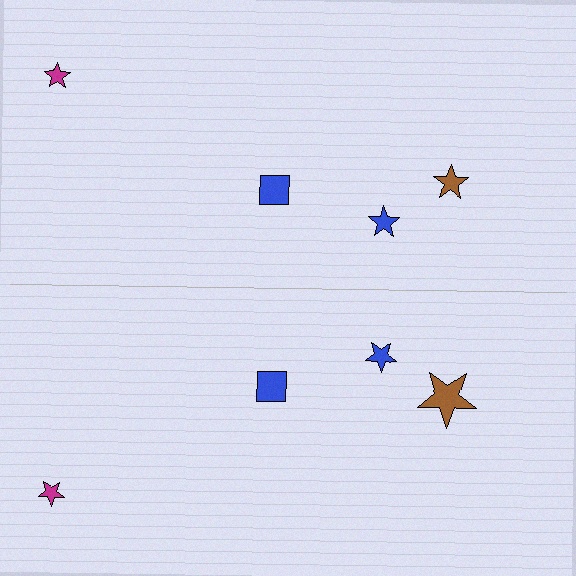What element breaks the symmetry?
The brown star on the bottom side has a different size than its mirror counterpart.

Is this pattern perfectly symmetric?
No, the pattern is not perfectly symmetric. The brown star on the bottom side has a different size than its mirror counterpart.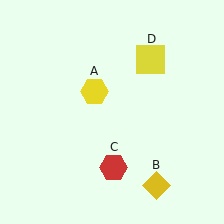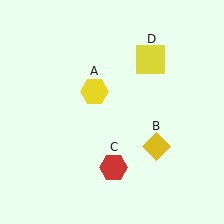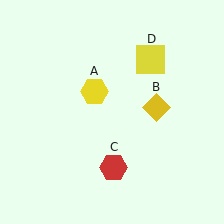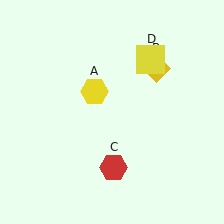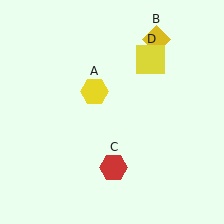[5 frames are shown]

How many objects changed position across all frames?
1 object changed position: yellow diamond (object B).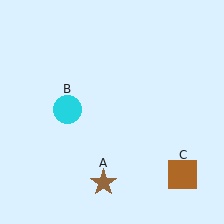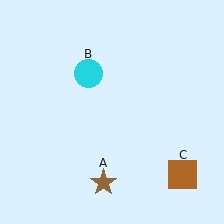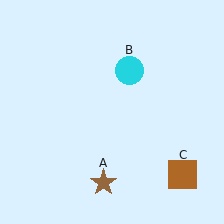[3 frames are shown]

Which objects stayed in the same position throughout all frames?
Brown star (object A) and brown square (object C) remained stationary.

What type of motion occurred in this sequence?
The cyan circle (object B) rotated clockwise around the center of the scene.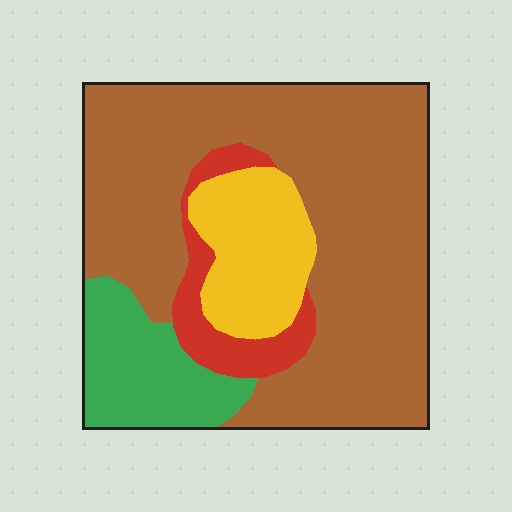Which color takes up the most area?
Brown, at roughly 65%.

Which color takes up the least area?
Red, at roughly 10%.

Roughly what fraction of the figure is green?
Green covers roughly 15% of the figure.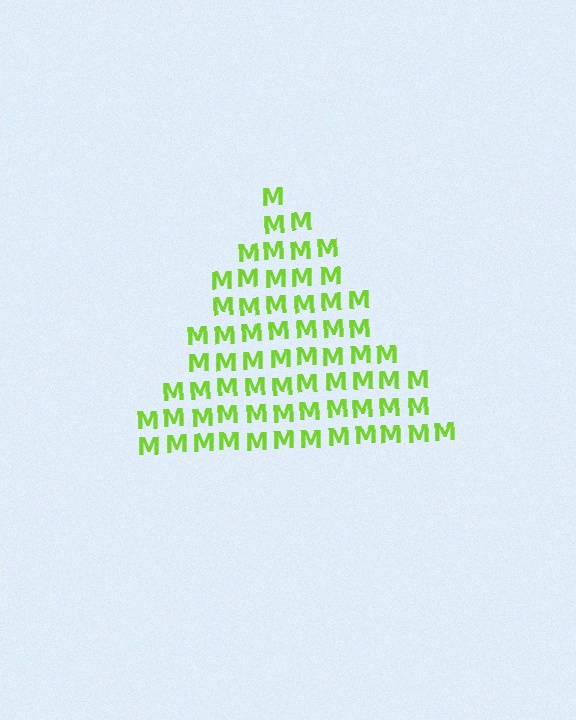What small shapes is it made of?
It is made of small letter M's.